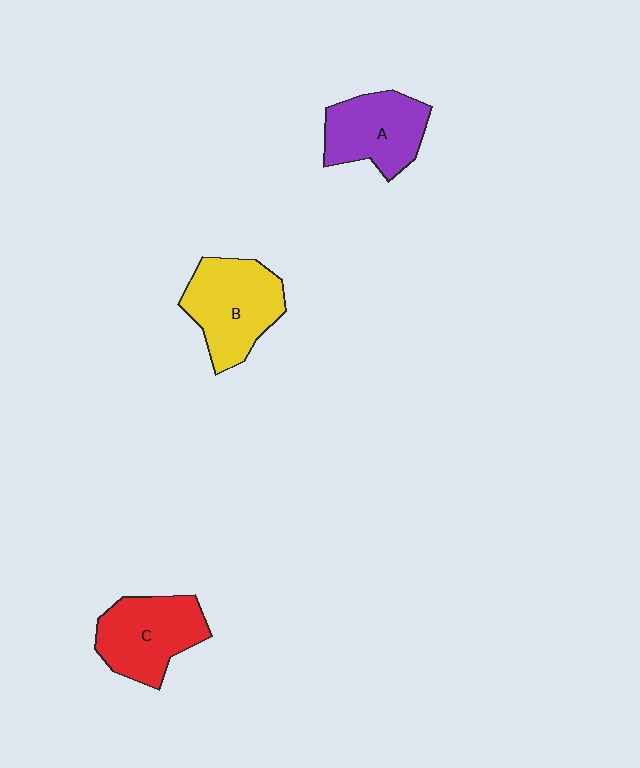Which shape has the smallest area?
Shape A (purple).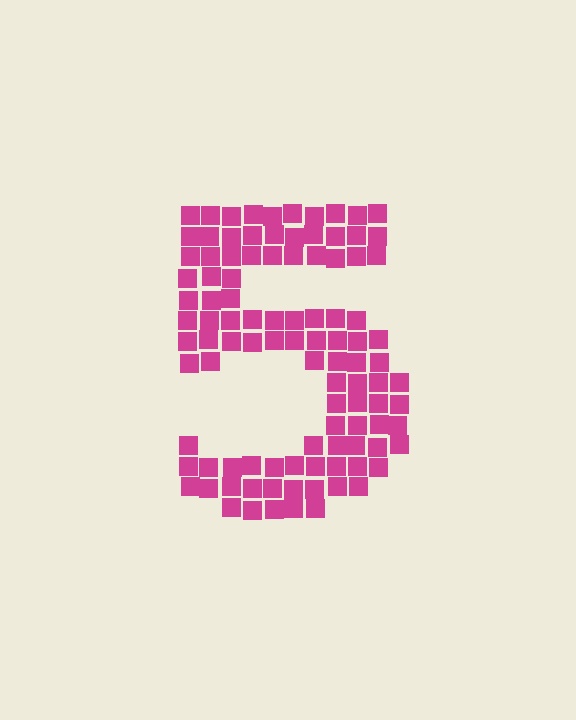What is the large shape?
The large shape is the digit 5.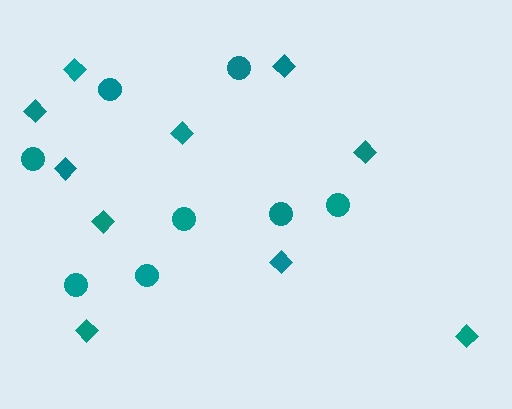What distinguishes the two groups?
There are 2 groups: one group of circles (8) and one group of diamonds (10).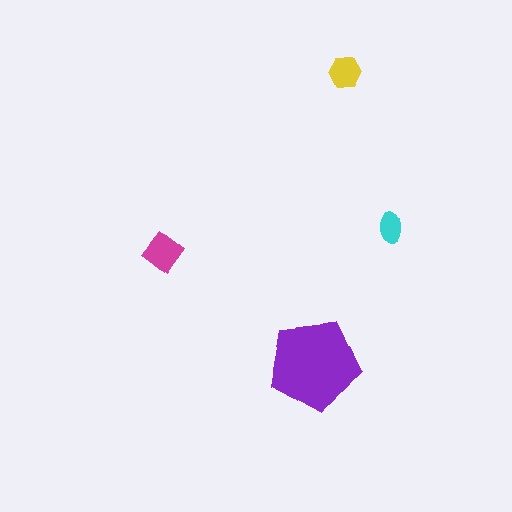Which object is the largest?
The purple pentagon.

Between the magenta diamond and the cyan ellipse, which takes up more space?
The magenta diamond.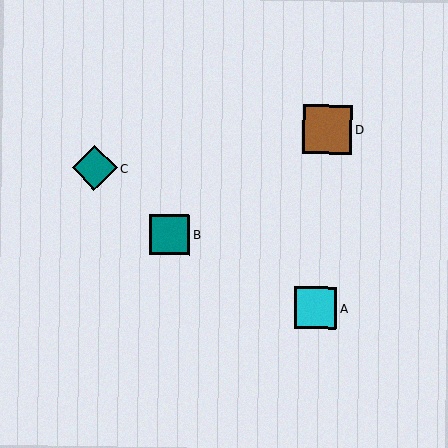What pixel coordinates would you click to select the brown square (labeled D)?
Click at (328, 129) to select the brown square D.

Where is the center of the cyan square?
The center of the cyan square is at (315, 308).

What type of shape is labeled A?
Shape A is a cyan square.